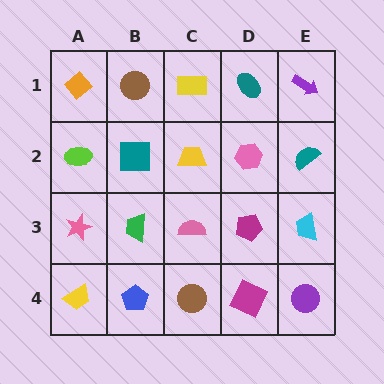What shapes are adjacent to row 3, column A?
A lime ellipse (row 2, column A), a yellow trapezoid (row 4, column A), a green trapezoid (row 3, column B).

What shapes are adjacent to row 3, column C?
A yellow trapezoid (row 2, column C), a brown circle (row 4, column C), a green trapezoid (row 3, column B), a magenta pentagon (row 3, column D).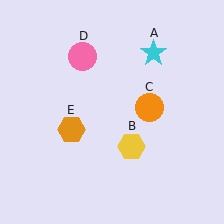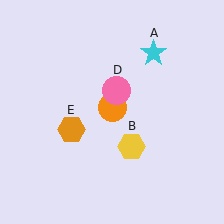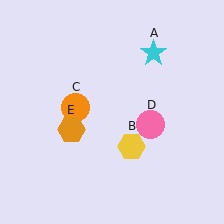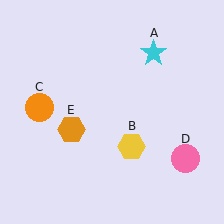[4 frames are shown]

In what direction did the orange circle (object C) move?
The orange circle (object C) moved left.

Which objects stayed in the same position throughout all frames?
Cyan star (object A) and yellow hexagon (object B) and orange hexagon (object E) remained stationary.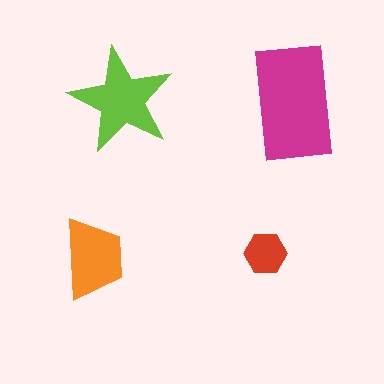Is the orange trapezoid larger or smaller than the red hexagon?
Larger.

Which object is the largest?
The magenta rectangle.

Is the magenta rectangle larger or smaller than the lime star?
Larger.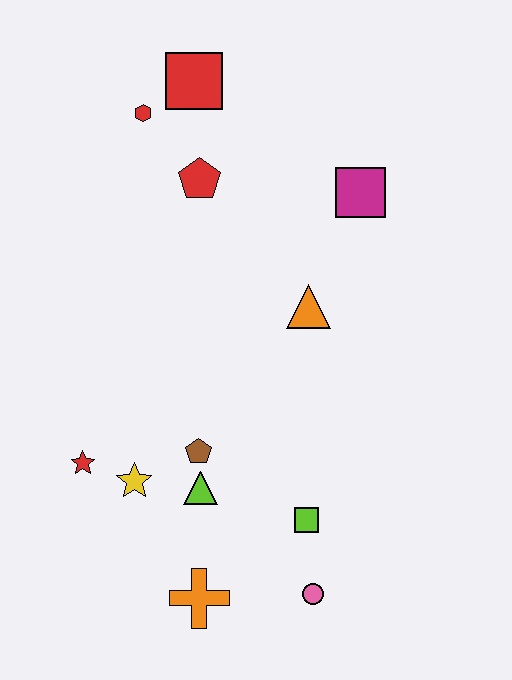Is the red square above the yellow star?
Yes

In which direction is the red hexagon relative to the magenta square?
The red hexagon is to the left of the magenta square.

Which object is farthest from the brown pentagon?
The red square is farthest from the brown pentagon.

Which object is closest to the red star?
The yellow star is closest to the red star.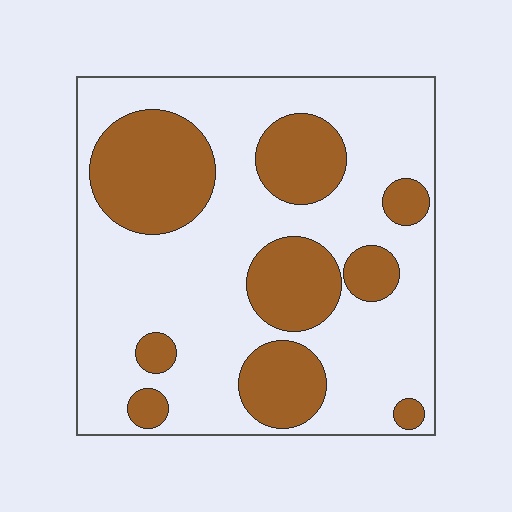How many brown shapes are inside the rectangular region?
9.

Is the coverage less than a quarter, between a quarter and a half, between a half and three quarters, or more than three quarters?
Between a quarter and a half.